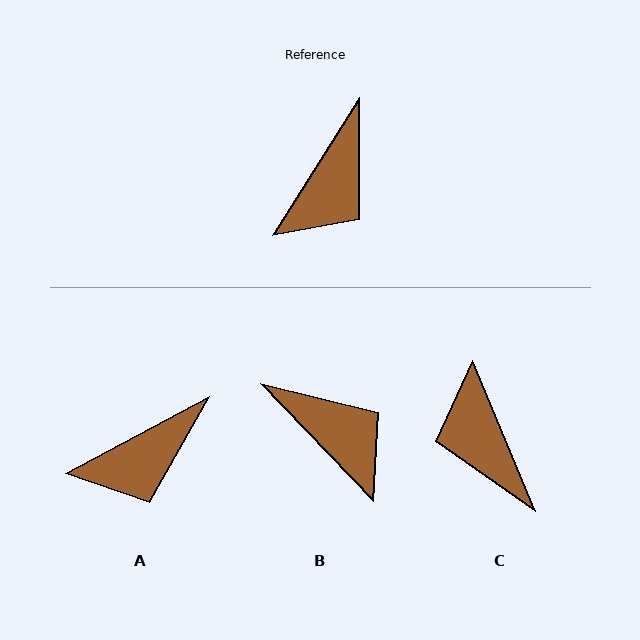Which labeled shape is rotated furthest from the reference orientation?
C, about 125 degrees away.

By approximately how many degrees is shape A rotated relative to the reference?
Approximately 30 degrees clockwise.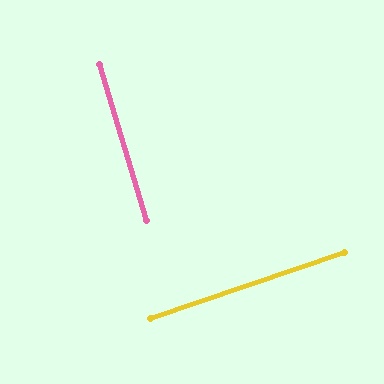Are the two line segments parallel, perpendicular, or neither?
Perpendicular — they meet at approximately 88°.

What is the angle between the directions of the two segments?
Approximately 88 degrees.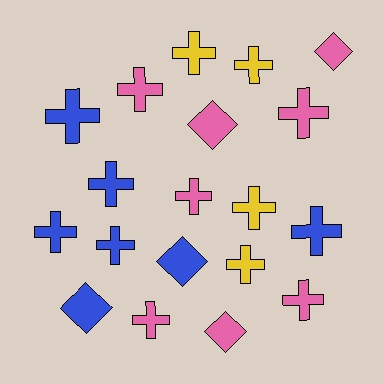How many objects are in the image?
There are 19 objects.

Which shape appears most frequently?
Cross, with 14 objects.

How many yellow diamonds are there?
There are no yellow diamonds.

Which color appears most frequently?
Pink, with 8 objects.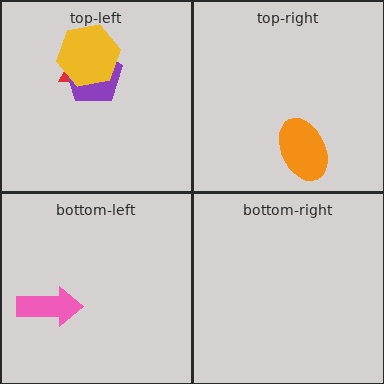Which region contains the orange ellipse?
The top-right region.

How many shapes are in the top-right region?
1.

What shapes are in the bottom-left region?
The pink arrow.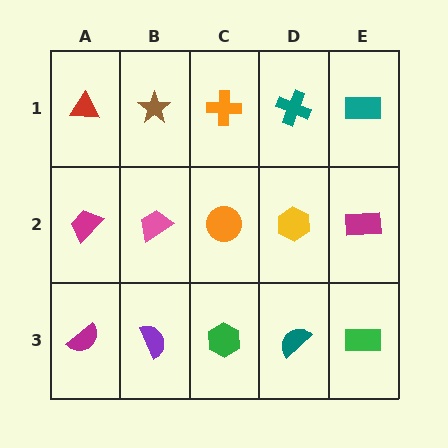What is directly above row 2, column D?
A teal cross.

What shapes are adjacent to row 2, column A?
A red triangle (row 1, column A), a magenta semicircle (row 3, column A), a pink trapezoid (row 2, column B).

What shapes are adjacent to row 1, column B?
A pink trapezoid (row 2, column B), a red triangle (row 1, column A), an orange cross (row 1, column C).